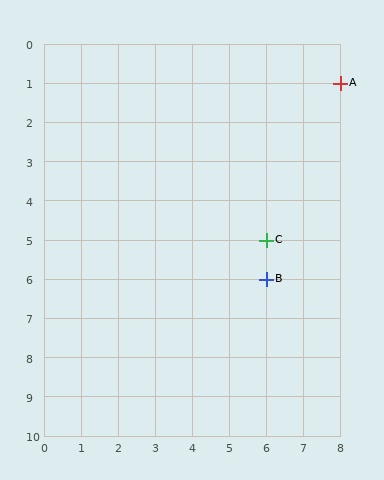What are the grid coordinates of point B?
Point B is at grid coordinates (6, 6).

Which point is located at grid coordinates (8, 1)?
Point A is at (8, 1).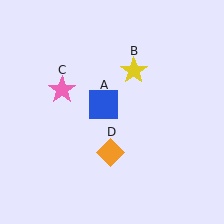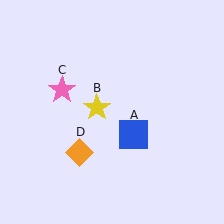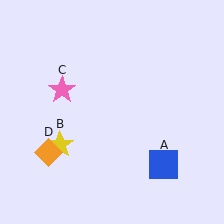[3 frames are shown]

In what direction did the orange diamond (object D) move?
The orange diamond (object D) moved left.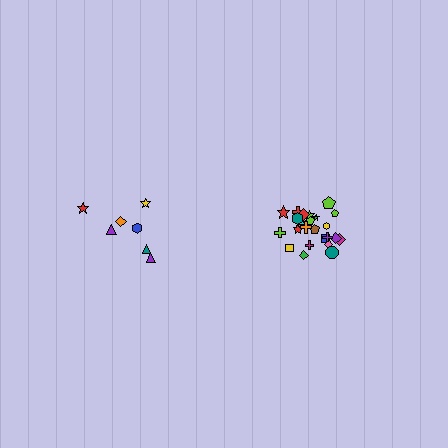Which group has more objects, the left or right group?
The right group.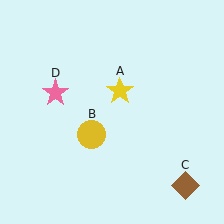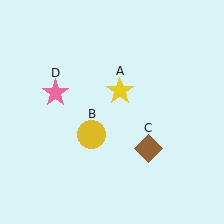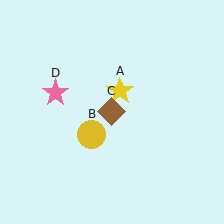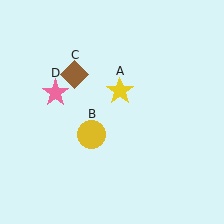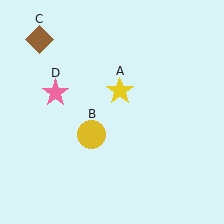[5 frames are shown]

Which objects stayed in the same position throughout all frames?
Yellow star (object A) and yellow circle (object B) and pink star (object D) remained stationary.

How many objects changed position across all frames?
1 object changed position: brown diamond (object C).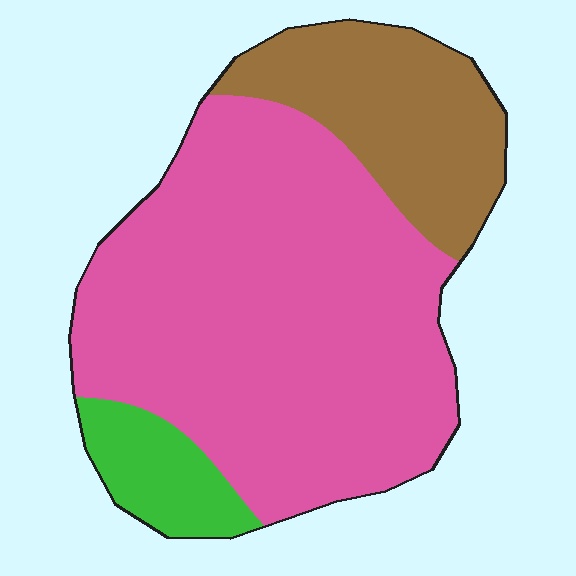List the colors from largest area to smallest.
From largest to smallest: pink, brown, green.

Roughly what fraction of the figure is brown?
Brown covers around 20% of the figure.